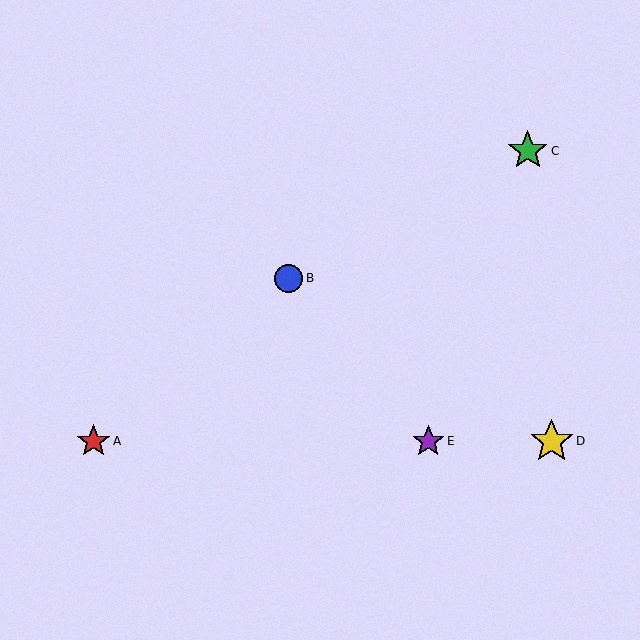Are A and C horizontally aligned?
No, A is at y≈441 and C is at y≈151.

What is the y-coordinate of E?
Object E is at y≈441.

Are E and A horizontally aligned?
Yes, both are at y≈441.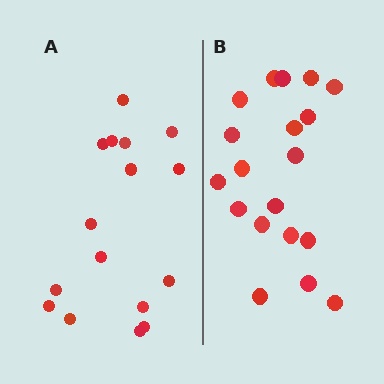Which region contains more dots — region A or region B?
Region B (the right region) has more dots.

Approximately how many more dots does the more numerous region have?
Region B has just a few more — roughly 2 or 3 more dots than region A.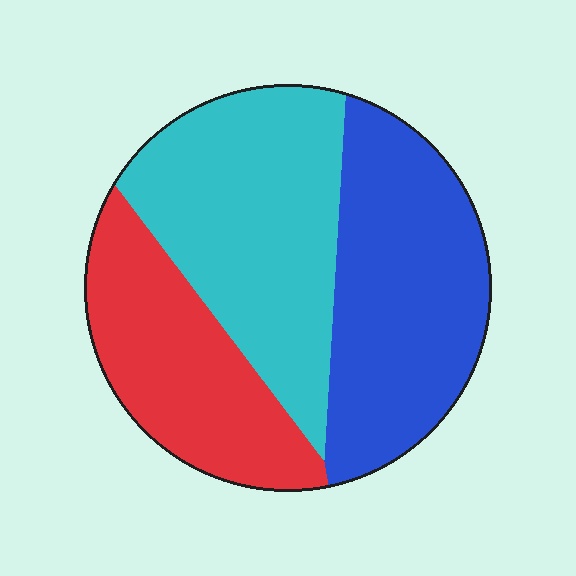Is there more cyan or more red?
Cyan.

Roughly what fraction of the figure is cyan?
Cyan covers roughly 40% of the figure.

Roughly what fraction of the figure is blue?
Blue covers around 35% of the figure.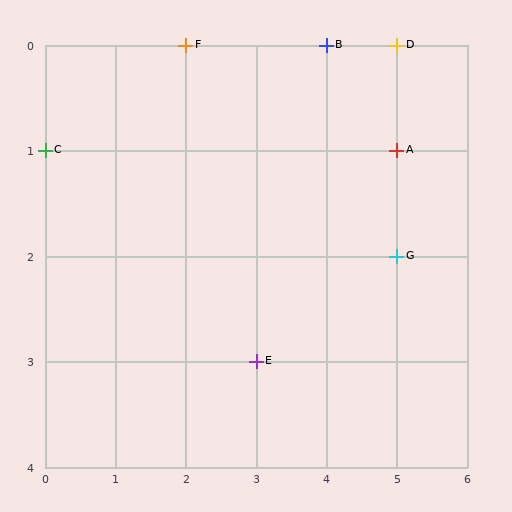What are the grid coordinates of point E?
Point E is at grid coordinates (3, 3).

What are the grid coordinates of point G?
Point G is at grid coordinates (5, 2).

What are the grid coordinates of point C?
Point C is at grid coordinates (0, 1).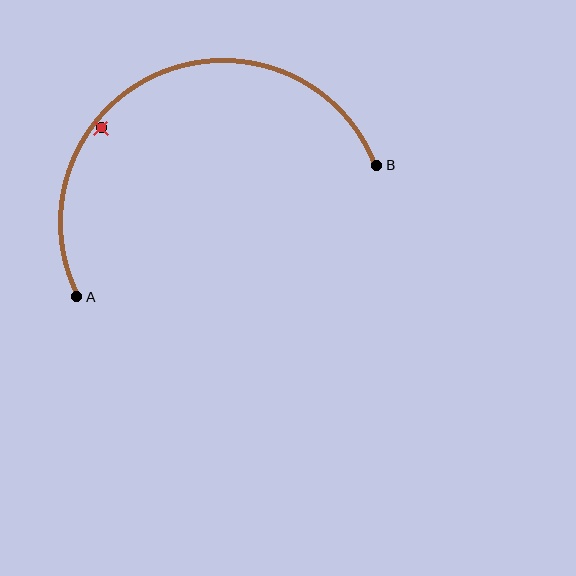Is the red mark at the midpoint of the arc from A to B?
No — the red mark does not lie on the arc at all. It sits slightly inside the curve.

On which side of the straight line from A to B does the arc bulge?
The arc bulges above the straight line connecting A and B.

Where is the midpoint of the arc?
The arc midpoint is the point on the curve farthest from the straight line joining A and B. It sits above that line.